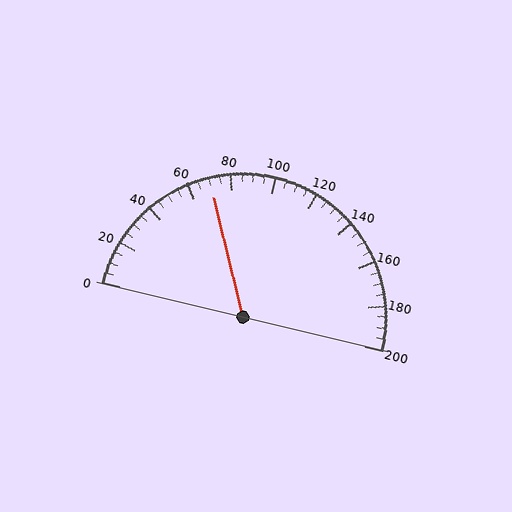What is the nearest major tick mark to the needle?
The nearest major tick mark is 80.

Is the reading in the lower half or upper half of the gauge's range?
The reading is in the lower half of the range (0 to 200).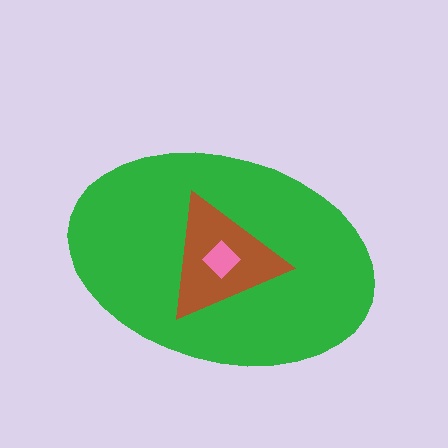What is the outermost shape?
The green ellipse.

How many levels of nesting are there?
3.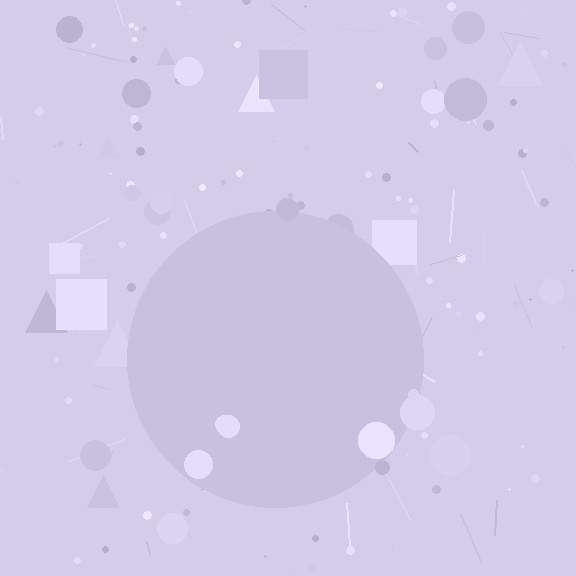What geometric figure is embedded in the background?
A circle is embedded in the background.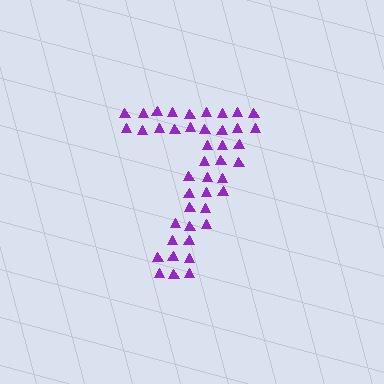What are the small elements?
The small elements are triangles.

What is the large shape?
The large shape is the digit 7.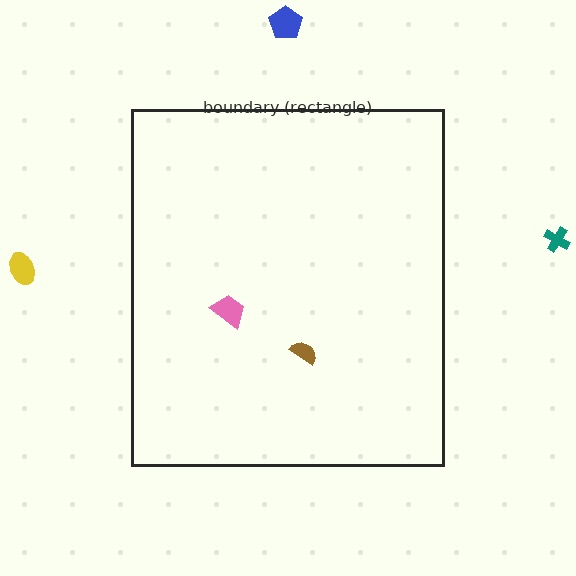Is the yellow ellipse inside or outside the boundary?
Outside.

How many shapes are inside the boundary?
2 inside, 3 outside.